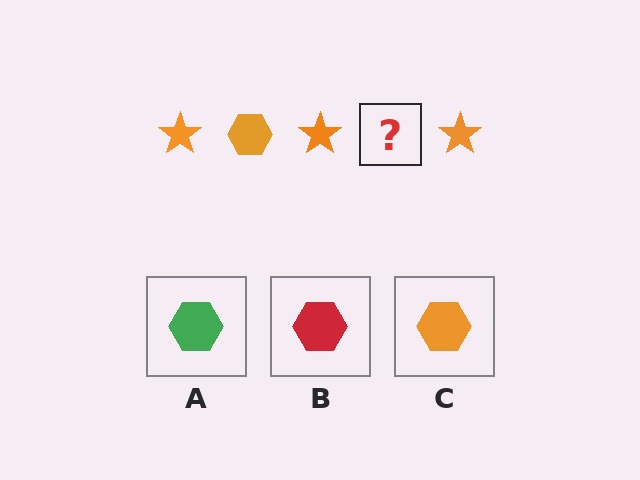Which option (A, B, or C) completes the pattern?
C.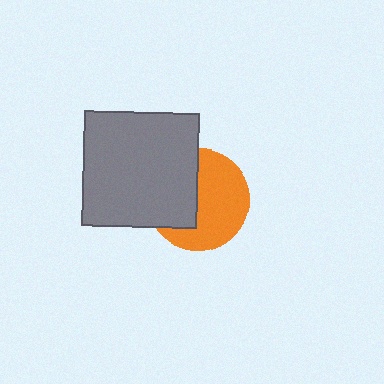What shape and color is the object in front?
The object in front is a gray square.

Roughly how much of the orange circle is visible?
About half of it is visible (roughly 59%).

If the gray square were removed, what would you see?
You would see the complete orange circle.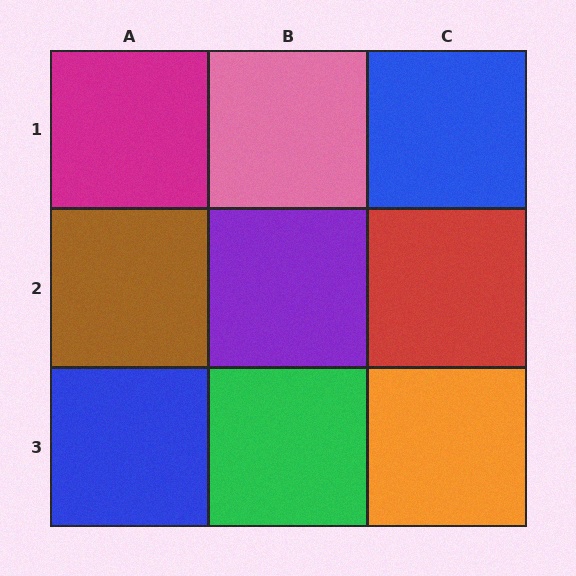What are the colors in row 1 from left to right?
Magenta, pink, blue.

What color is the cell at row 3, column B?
Green.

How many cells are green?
1 cell is green.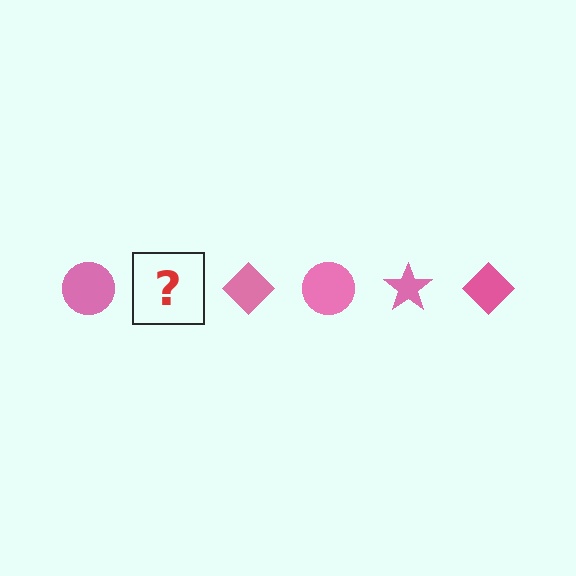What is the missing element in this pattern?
The missing element is a pink star.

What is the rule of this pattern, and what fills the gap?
The rule is that the pattern cycles through circle, star, diamond shapes in pink. The gap should be filled with a pink star.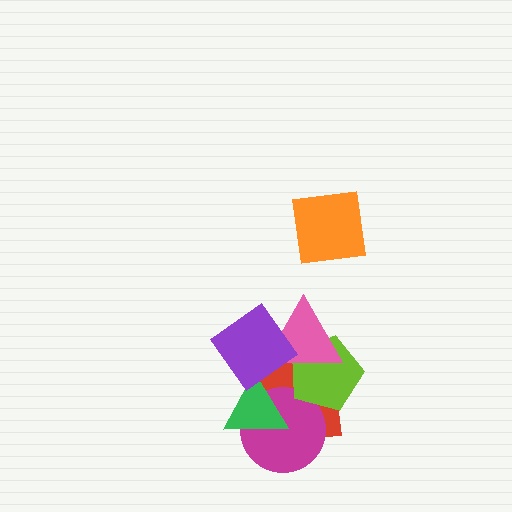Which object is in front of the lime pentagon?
The pink triangle is in front of the lime pentagon.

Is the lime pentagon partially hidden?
Yes, it is partially covered by another shape.